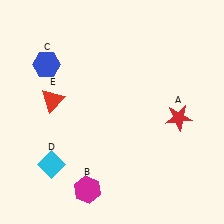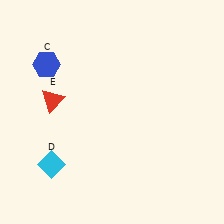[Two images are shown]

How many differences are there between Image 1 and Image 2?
There are 2 differences between the two images.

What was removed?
The red star (A), the magenta hexagon (B) were removed in Image 2.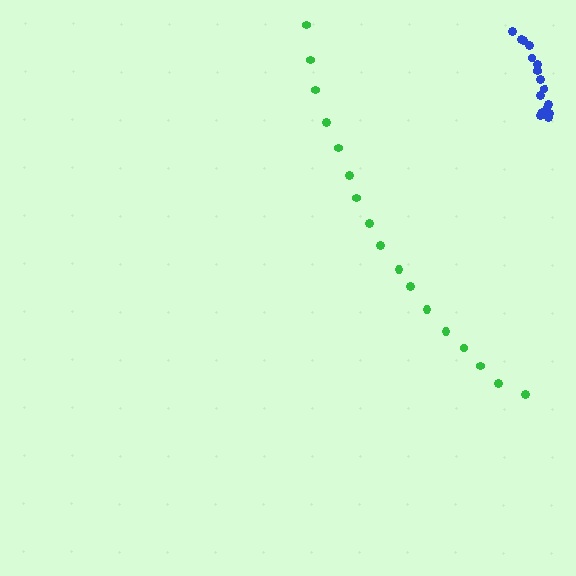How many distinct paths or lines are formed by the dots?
There are 2 distinct paths.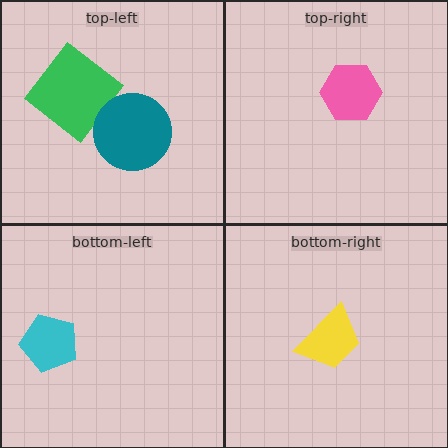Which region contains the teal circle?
The top-left region.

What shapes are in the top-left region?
The green diamond, the teal circle.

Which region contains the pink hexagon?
The top-right region.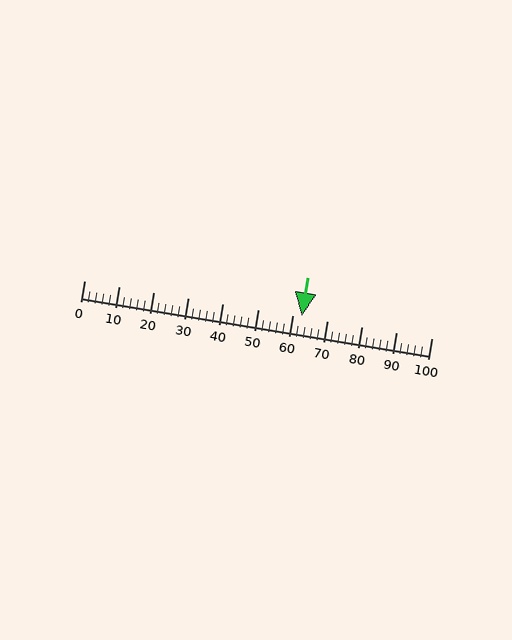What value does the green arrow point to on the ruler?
The green arrow points to approximately 63.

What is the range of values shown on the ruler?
The ruler shows values from 0 to 100.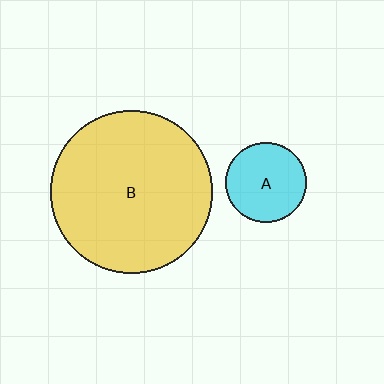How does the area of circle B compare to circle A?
Approximately 4.0 times.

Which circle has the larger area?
Circle B (yellow).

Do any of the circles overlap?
No, none of the circles overlap.